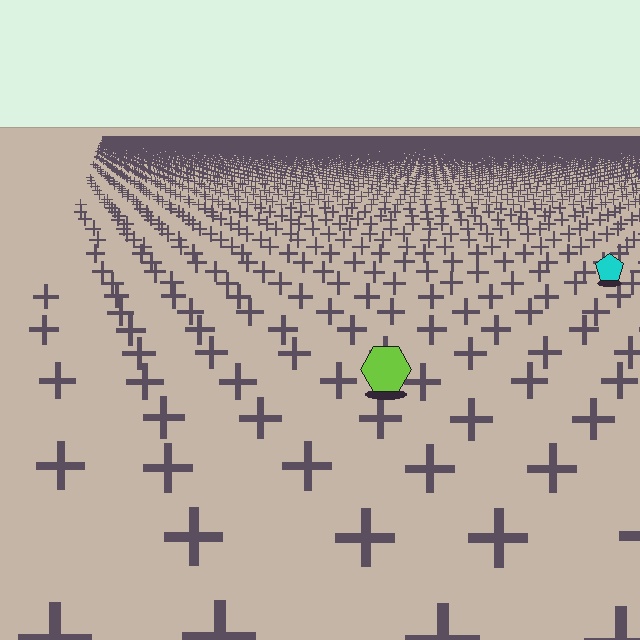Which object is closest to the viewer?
The lime hexagon is closest. The texture marks near it are larger and more spread out.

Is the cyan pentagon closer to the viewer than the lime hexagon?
No. The lime hexagon is closer — you can tell from the texture gradient: the ground texture is coarser near it.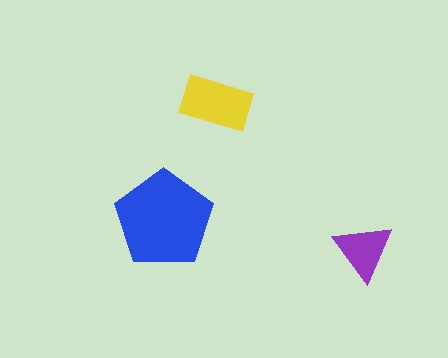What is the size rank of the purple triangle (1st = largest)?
3rd.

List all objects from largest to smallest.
The blue pentagon, the yellow rectangle, the purple triangle.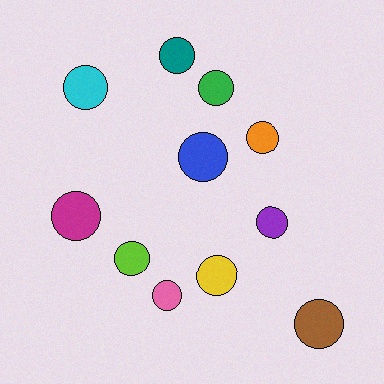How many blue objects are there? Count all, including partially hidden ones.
There is 1 blue object.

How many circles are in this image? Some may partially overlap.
There are 11 circles.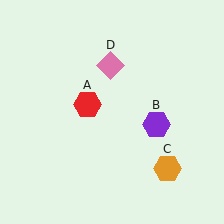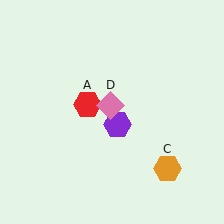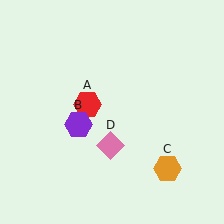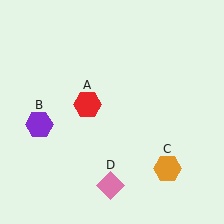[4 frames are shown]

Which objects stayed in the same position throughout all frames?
Red hexagon (object A) and orange hexagon (object C) remained stationary.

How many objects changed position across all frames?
2 objects changed position: purple hexagon (object B), pink diamond (object D).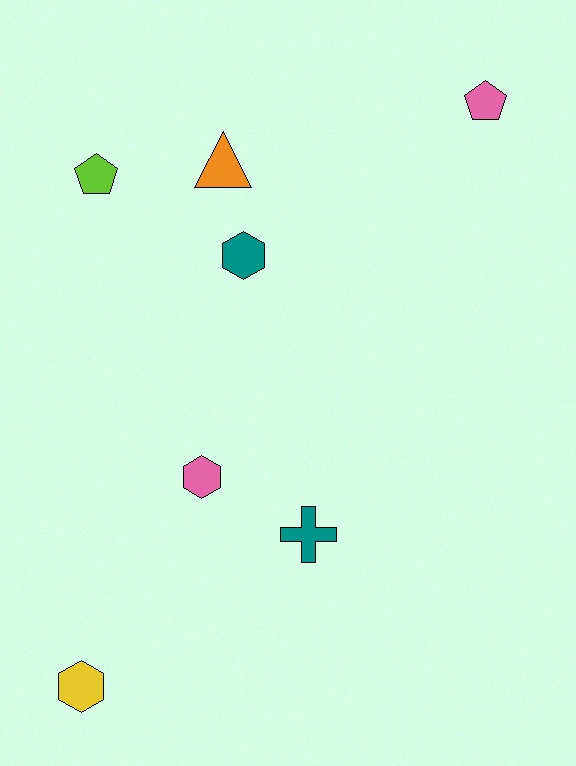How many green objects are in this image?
There are no green objects.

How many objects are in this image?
There are 7 objects.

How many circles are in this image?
There are no circles.